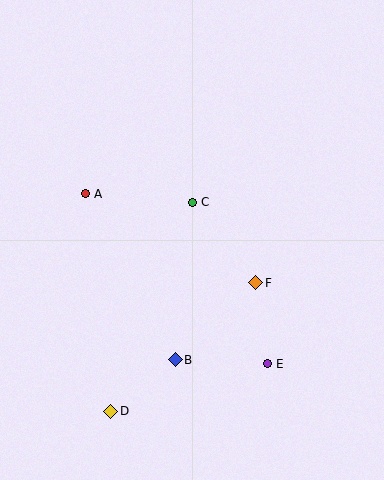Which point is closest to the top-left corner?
Point A is closest to the top-left corner.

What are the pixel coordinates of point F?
Point F is at (256, 283).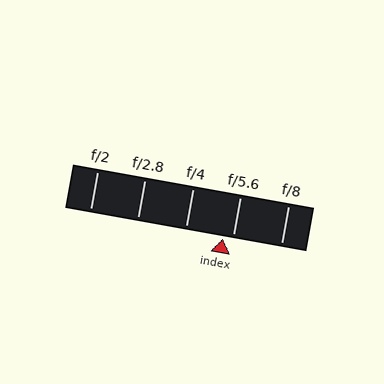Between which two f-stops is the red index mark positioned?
The index mark is between f/4 and f/5.6.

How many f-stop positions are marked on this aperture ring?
There are 5 f-stop positions marked.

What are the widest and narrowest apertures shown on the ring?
The widest aperture shown is f/2 and the narrowest is f/8.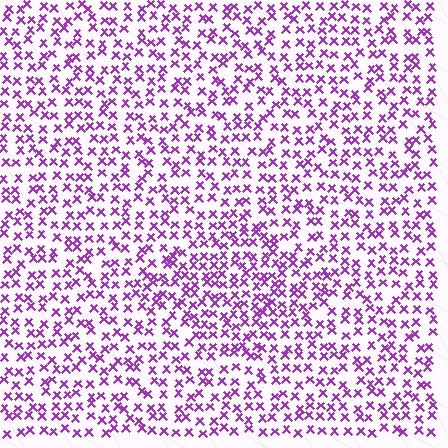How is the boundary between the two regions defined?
The boundary is defined by a change in element density (approximately 1.5x ratio). All elements are the same color, size, and shape.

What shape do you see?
I see a diamond.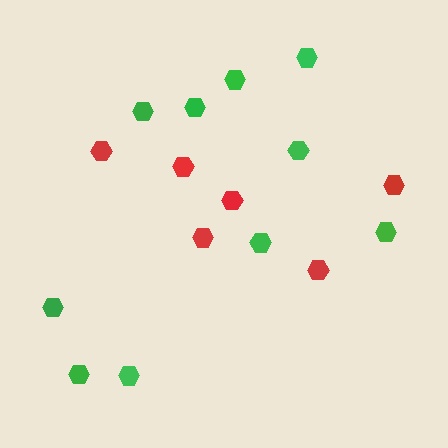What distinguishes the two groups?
There are 2 groups: one group of green hexagons (10) and one group of red hexagons (6).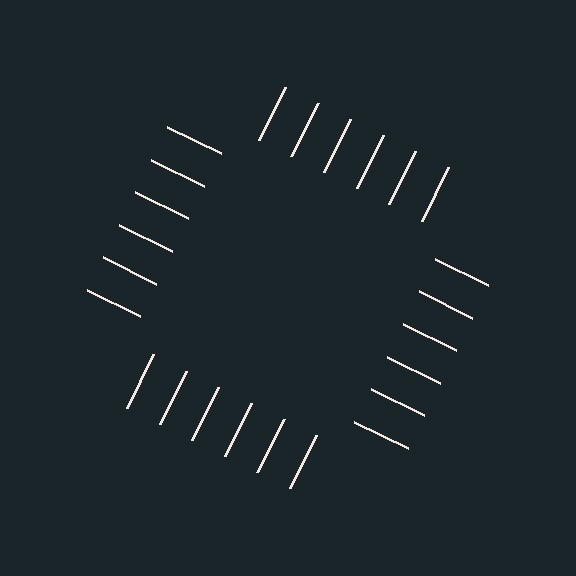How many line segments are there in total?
24 — 6 along each of the 4 edges.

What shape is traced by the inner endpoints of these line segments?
An illusory square — the line segments terminate on its edges but no continuous stroke is drawn.